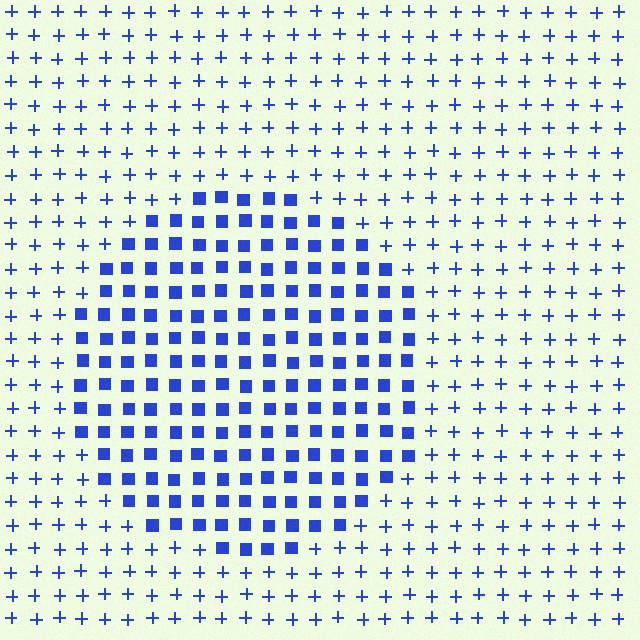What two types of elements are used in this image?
The image uses squares inside the circle region and plus signs outside it.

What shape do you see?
I see a circle.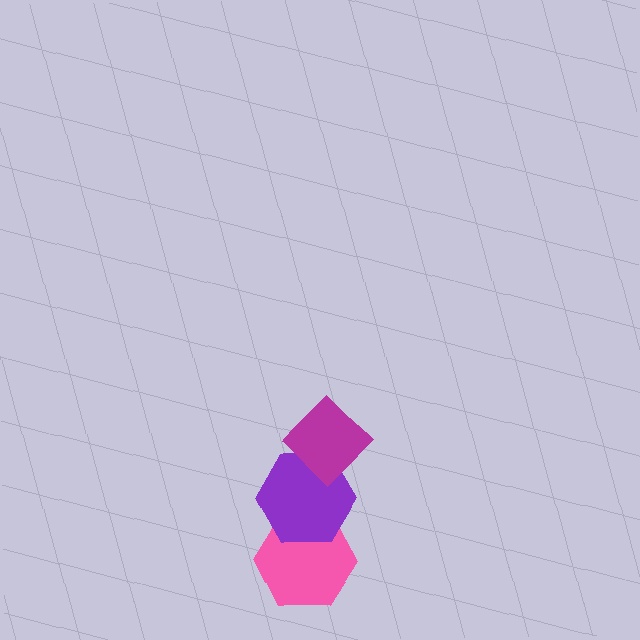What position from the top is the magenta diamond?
The magenta diamond is 1st from the top.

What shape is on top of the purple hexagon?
The magenta diamond is on top of the purple hexagon.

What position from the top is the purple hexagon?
The purple hexagon is 2nd from the top.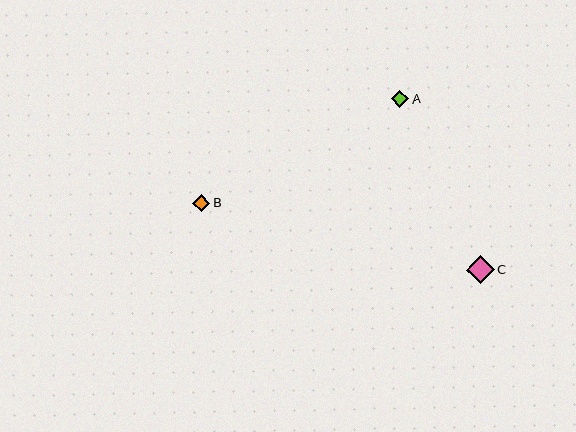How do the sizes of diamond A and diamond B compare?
Diamond A and diamond B are approximately the same size.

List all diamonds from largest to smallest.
From largest to smallest: C, A, B.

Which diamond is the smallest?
Diamond B is the smallest with a size of approximately 17 pixels.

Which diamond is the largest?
Diamond C is the largest with a size of approximately 28 pixels.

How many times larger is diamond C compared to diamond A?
Diamond C is approximately 1.6 times the size of diamond A.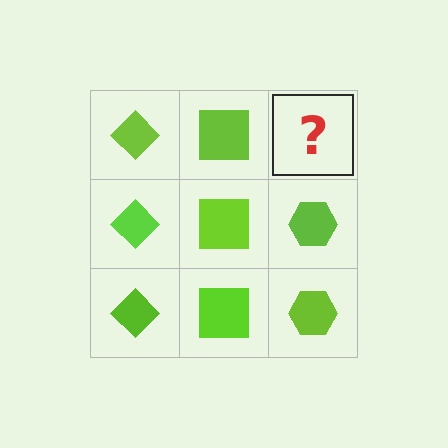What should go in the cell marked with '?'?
The missing cell should contain a lime hexagon.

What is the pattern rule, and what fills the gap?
The rule is that each column has a consistent shape. The gap should be filled with a lime hexagon.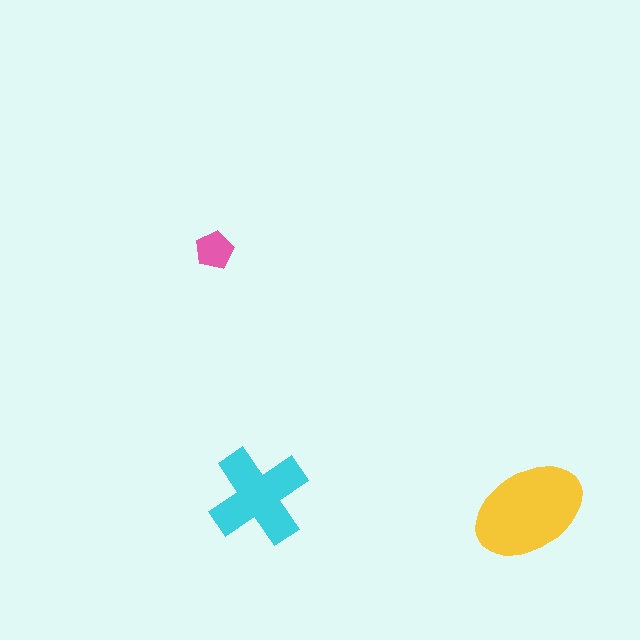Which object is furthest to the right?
The yellow ellipse is rightmost.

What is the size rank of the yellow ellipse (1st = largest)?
1st.